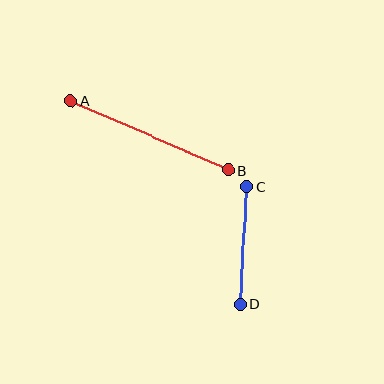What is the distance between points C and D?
The distance is approximately 117 pixels.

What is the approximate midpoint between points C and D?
The midpoint is at approximately (243, 245) pixels.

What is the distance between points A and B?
The distance is approximately 172 pixels.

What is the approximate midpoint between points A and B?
The midpoint is at approximately (150, 135) pixels.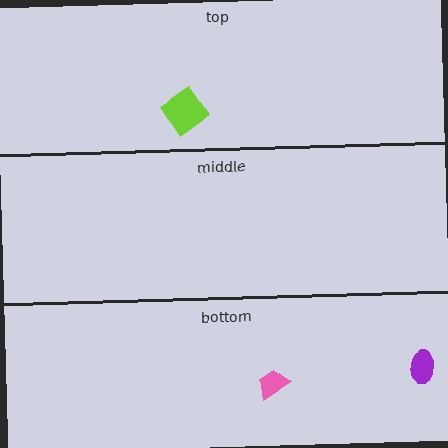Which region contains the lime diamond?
The top region.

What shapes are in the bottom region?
The pink trapezoid, the purple ellipse.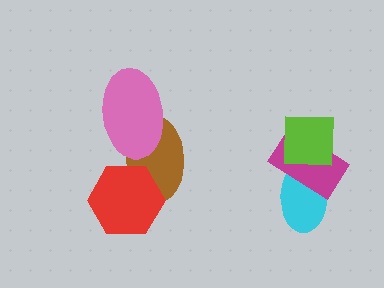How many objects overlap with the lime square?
2 objects overlap with the lime square.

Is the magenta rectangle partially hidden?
Yes, it is partially covered by another shape.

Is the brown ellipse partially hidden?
Yes, it is partially covered by another shape.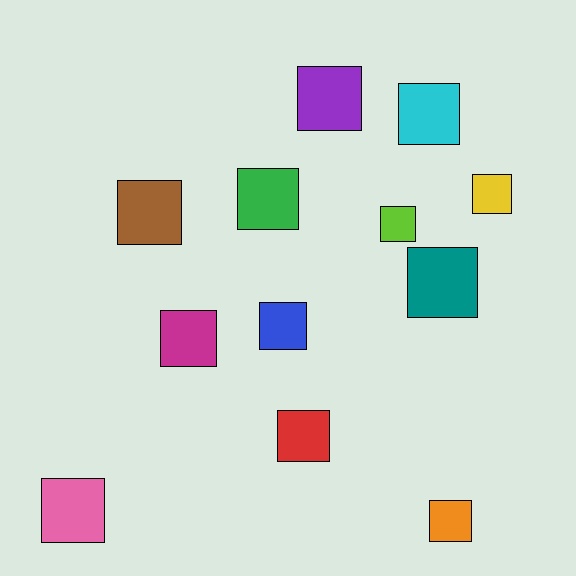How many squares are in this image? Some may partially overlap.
There are 12 squares.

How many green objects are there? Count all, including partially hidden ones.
There is 1 green object.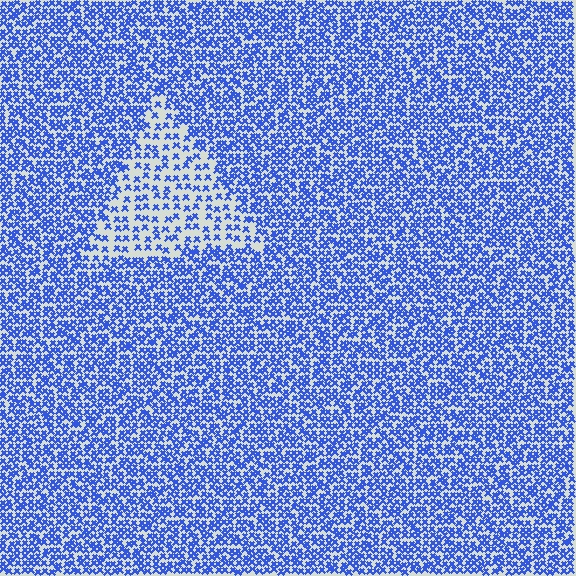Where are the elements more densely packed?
The elements are more densely packed outside the triangle boundary.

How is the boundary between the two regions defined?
The boundary is defined by a change in element density (approximately 2.1x ratio). All elements are the same color, size, and shape.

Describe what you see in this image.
The image contains small blue elements arranged at two different densities. A triangle-shaped region is visible where the elements are less densely packed than the surrounding area.